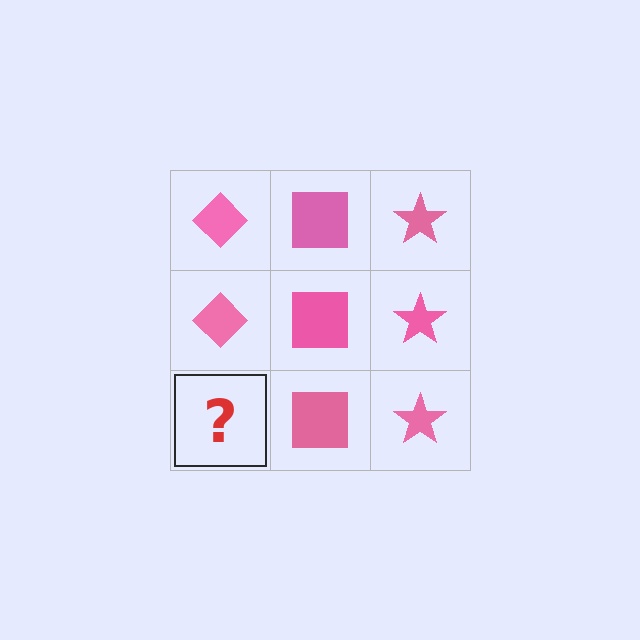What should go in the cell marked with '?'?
The missing cell should contain a pink diamond.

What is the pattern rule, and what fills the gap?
The rule is that each column has a consistent shape. The gap should be filled with a pink diamond.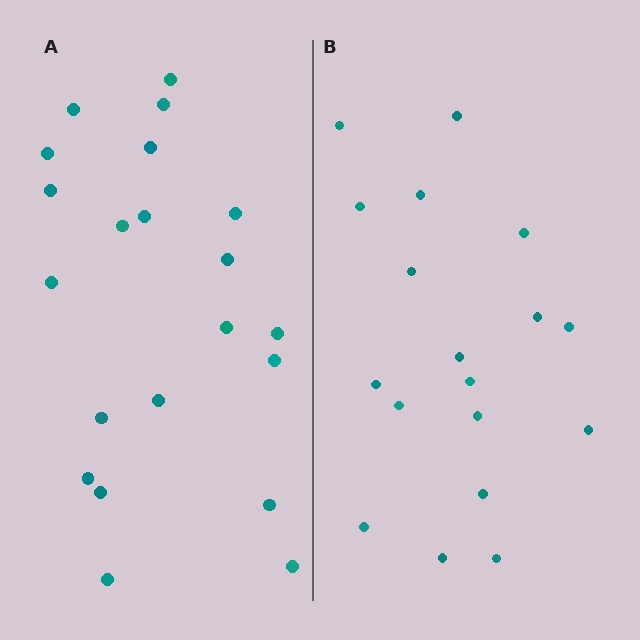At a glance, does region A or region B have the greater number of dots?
Region A (the left region) has more dots.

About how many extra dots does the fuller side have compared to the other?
Region A has just a few more — roughly 2 or 3 more dots than region B.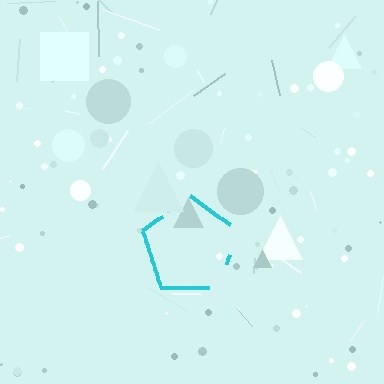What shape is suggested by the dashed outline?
The dashed outline suggests a pentagon.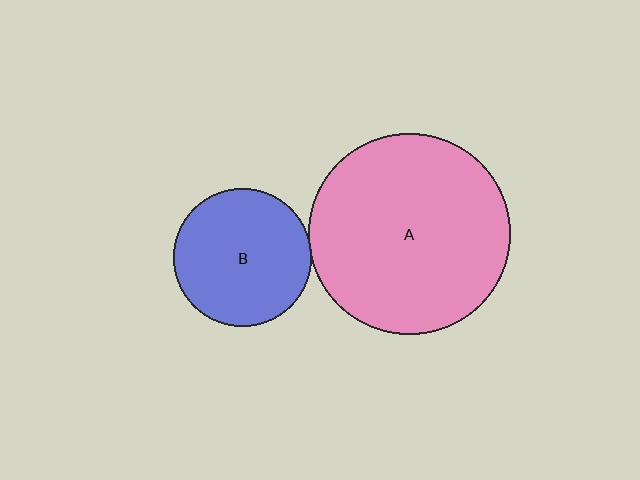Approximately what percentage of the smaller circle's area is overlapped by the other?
Approximately 5%.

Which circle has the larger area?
Circle A (pink).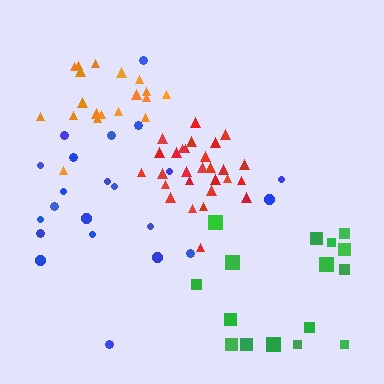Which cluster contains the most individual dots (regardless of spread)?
Red (28).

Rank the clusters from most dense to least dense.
red, orange, blue, green.